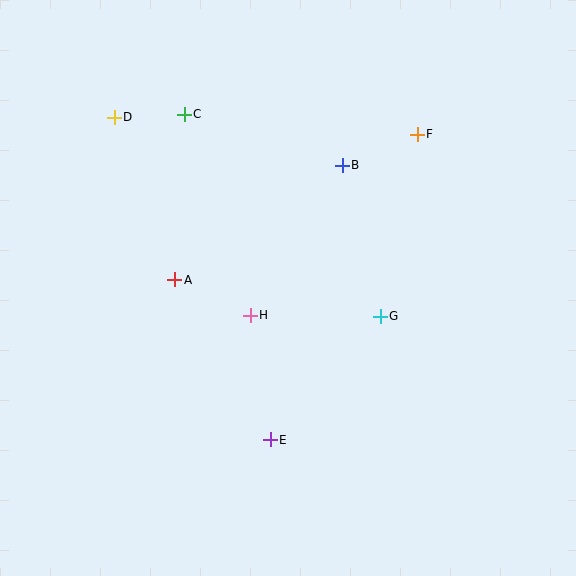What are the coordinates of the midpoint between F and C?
The midpoint between F and C is at (301, 124).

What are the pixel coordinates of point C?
Point C is at (184, 114).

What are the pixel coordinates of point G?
Point G is at (380, 316).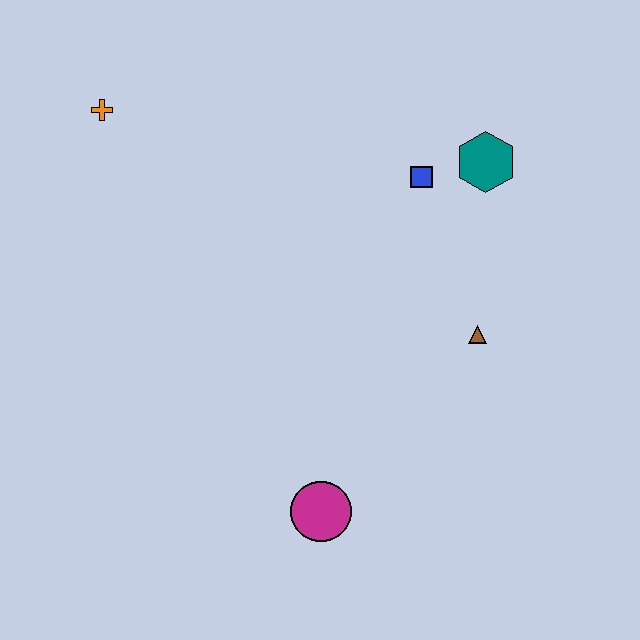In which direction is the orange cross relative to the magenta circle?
The orange cross is above the magenta circle.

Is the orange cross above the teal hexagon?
Yes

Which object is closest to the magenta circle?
The brown triangle is closest to the magenta circle.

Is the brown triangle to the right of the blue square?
Yes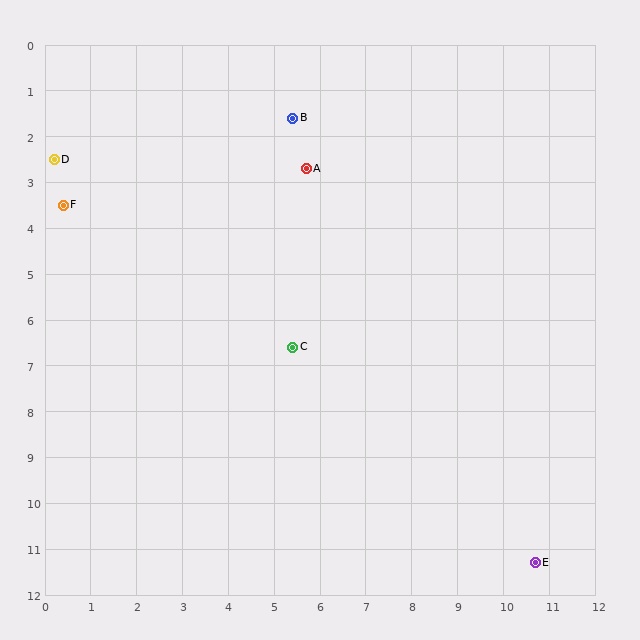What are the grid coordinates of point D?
Point D is at approximately (0.2, 2.5).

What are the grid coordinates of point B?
Point B is at approximately (5.4, 1.6).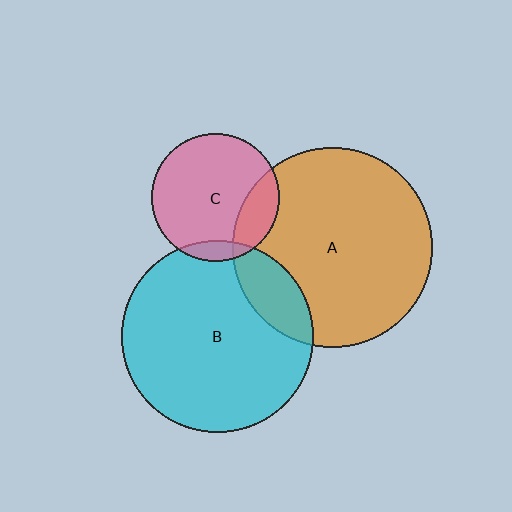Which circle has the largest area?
Circle A (orange).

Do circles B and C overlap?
Yes.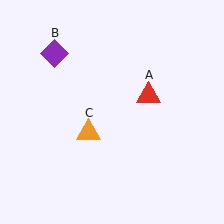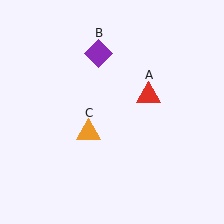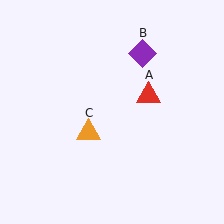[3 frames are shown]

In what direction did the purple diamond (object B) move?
The purple diamond (object B) moved right.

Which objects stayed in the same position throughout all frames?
Red triangle (object A) and orange triangle (object C) remained stationary.